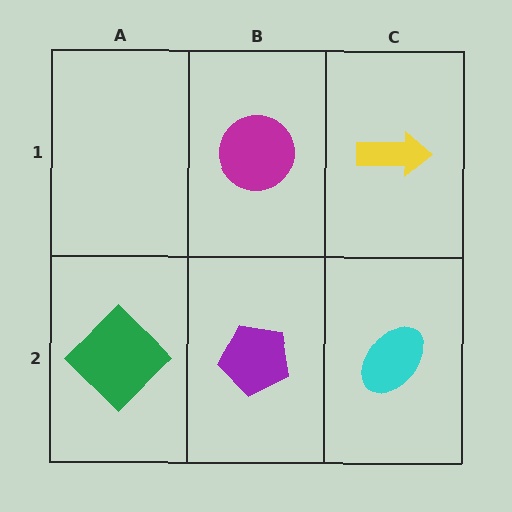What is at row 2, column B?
A purple pentagon.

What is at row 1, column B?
A magenta circle.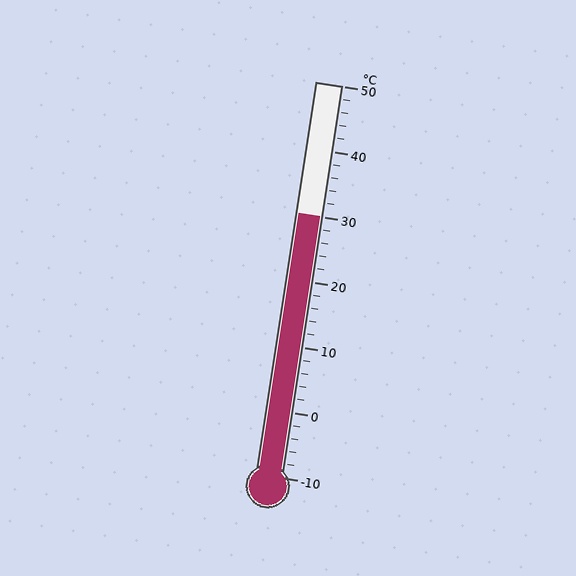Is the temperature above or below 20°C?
The temperature is above 20°C.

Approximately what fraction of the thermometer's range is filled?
The thermometer is filled to approximately 65% of its range.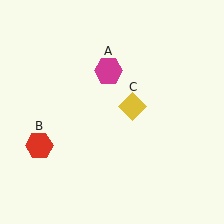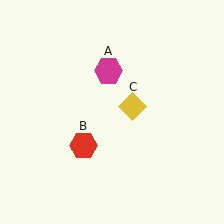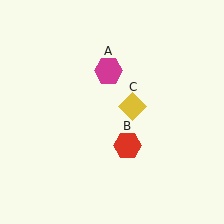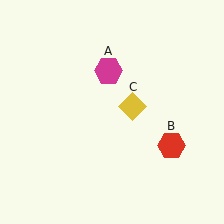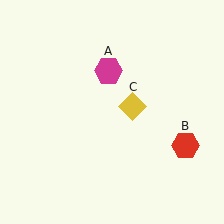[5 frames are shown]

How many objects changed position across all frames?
1 object changed position: red hexagon (object B).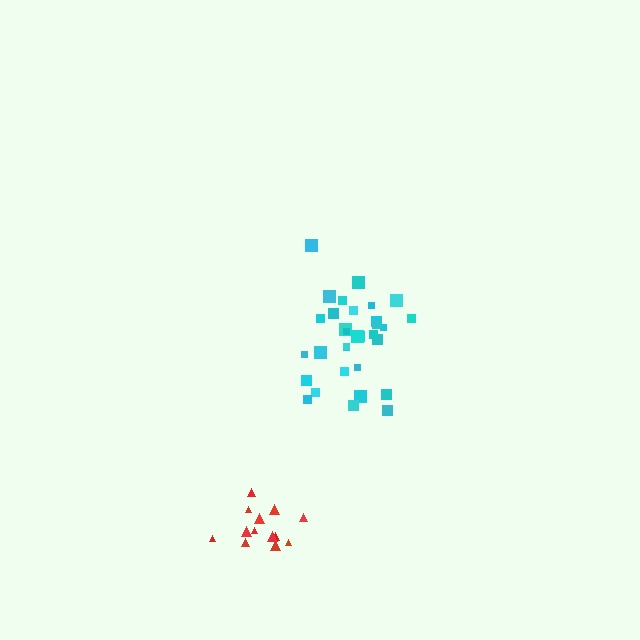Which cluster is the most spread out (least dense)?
Cyan.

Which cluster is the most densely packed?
Red.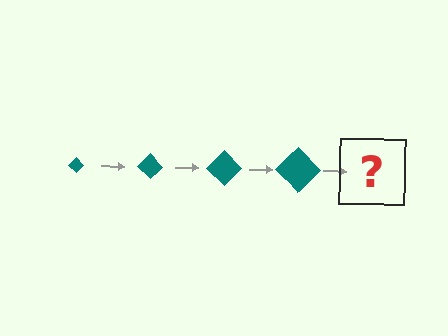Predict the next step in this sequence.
The next step is a teal diamond, larger than the previous one.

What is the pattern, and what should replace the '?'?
The pattern is that the diamond gets progressively larger each step. The '?' should be a teal diamond, larger than the previous one.